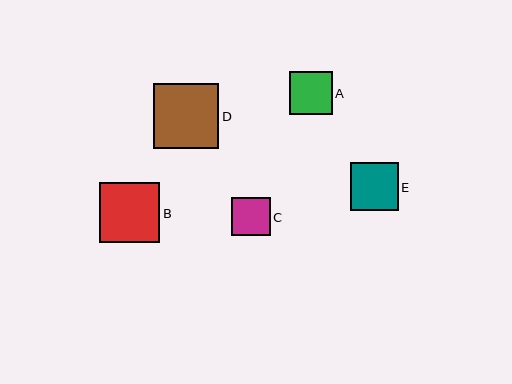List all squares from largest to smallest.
From largest to smallest: D, B, E, A, C.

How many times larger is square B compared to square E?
Square B is approximately 1.3 times the size of square E.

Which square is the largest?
Square D is the largest with a size of approximately 66 pixels.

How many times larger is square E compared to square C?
Square E is approximately 1.2 times the size of square C.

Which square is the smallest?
Square C is the smallest with a size of approximately 38 pixels.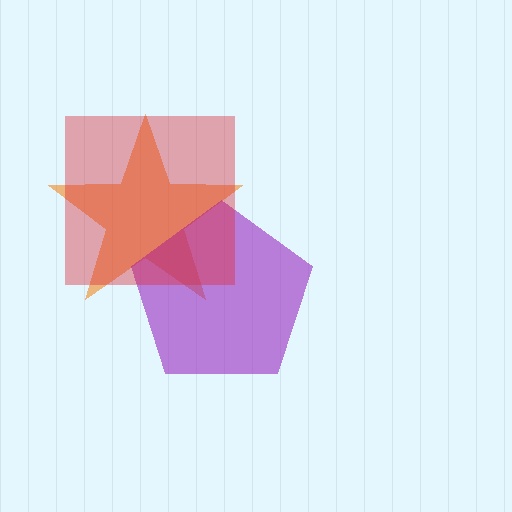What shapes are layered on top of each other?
The layered shapes are: an orange star, a purple pentagon, a red square.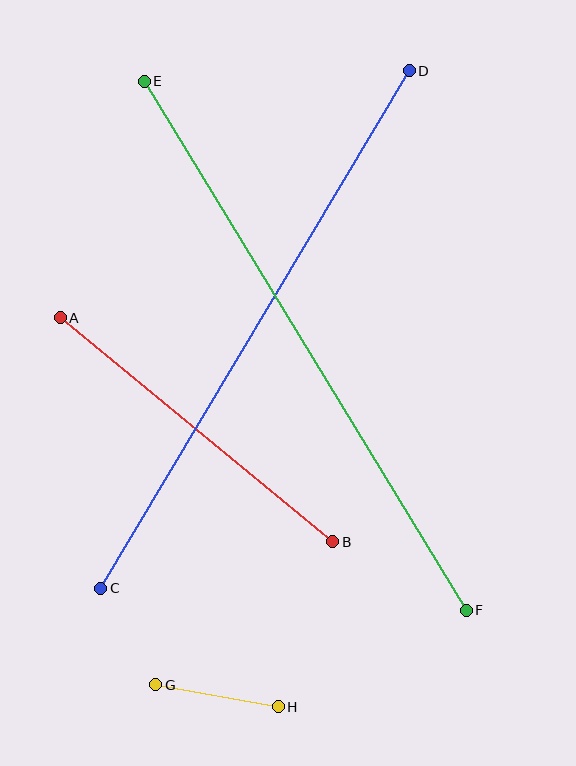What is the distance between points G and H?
The distance is approximately 125 pixels.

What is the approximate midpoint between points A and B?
The midpoint is at approximately (196, 430) pixels.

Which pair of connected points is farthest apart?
Points E and F are farthest apart.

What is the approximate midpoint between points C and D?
The midpoint is at approximately (255, 330) pixels.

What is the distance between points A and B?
The distance is approximately 352 pixels.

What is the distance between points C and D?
The distance is approximately 602 pixels.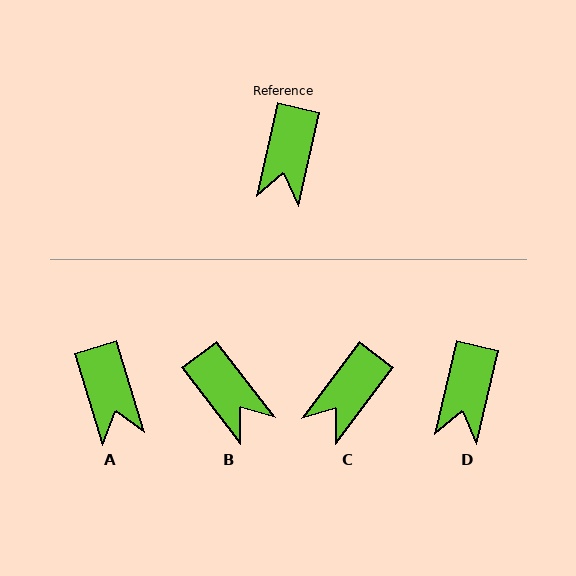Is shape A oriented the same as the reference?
No, it is off by about 30 degrees.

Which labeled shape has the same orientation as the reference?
D.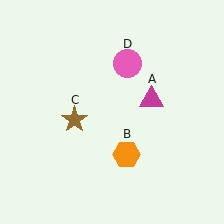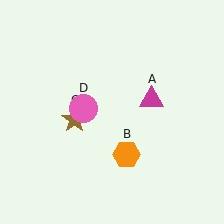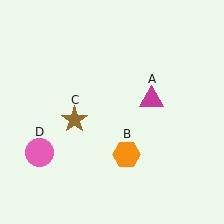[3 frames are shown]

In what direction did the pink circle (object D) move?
The pink circle (object D) moved down and to the left.